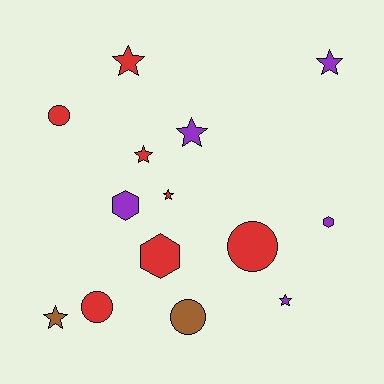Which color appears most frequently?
Red, with 7 objects.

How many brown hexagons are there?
There are no brown hexagons.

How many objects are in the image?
There are 14 objects.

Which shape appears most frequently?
Star, with 7 objects.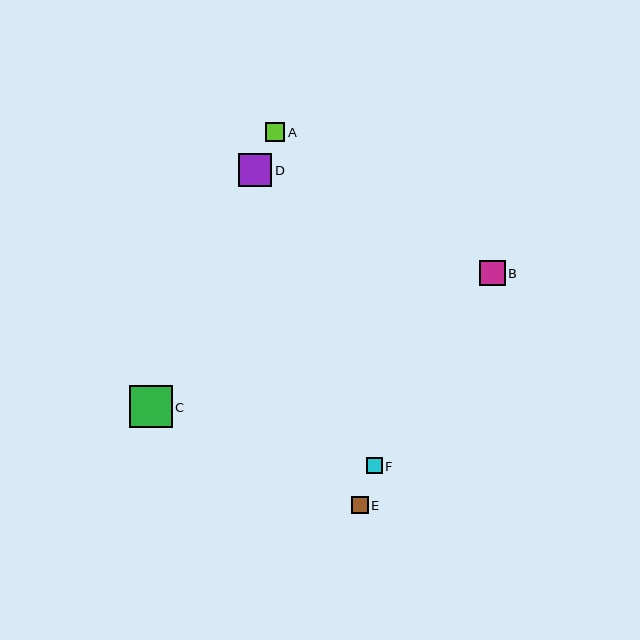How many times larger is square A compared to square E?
Square A is approximately 1.2 times the size of square E.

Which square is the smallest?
Square F is the smallest with a size of approximately 16 pixels.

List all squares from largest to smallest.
From largest to smallest: C, D, B, A, E, F.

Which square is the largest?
Square C is the largest with a size of approximately 43 pixels.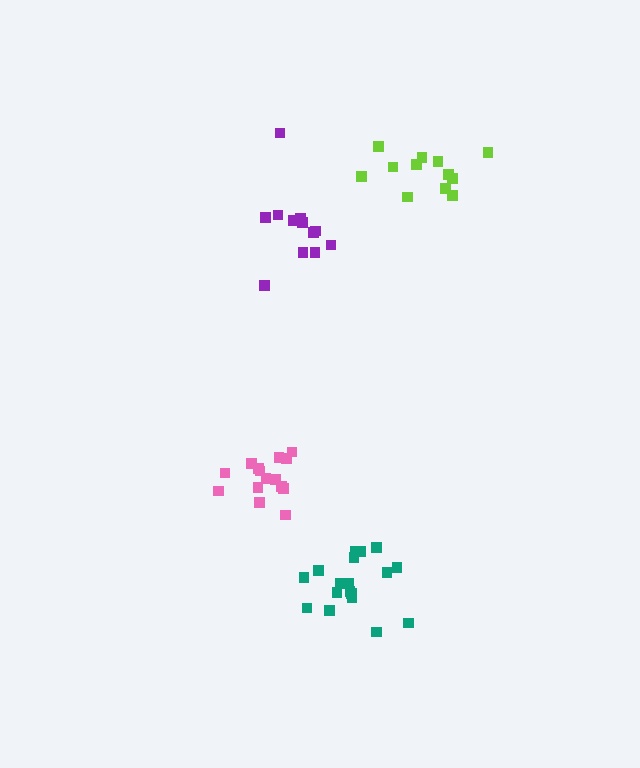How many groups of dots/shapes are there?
There are 4 groups.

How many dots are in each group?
Group 1: 15 dots, Group 2: 18 dots, Group 3: 12 dots, Group 4: 12 dots (57 total).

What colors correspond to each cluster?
The clusters are colored: pink, teal, purple, lime.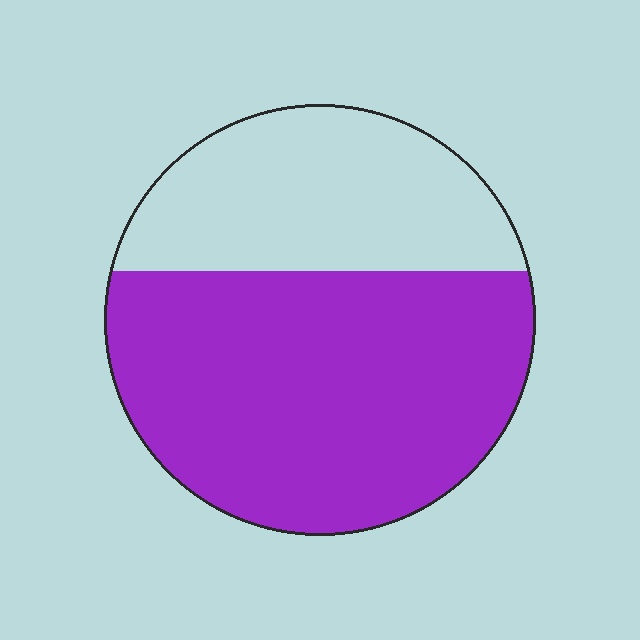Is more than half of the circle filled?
Yes.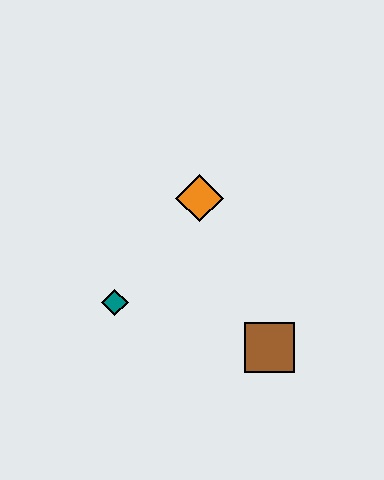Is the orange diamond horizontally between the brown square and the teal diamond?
Yes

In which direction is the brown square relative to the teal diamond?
The brown square is to the right of the teal diamond.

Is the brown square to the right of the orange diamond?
Yes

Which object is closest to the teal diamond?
The orange diamond is closest to the teal diamond.